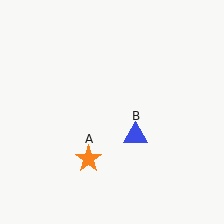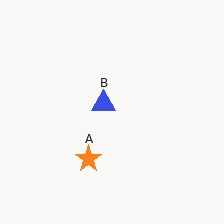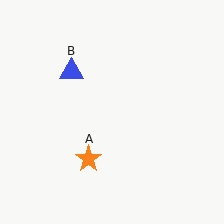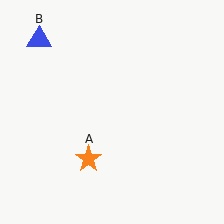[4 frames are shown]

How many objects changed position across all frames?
1 object changed position: blue triangle (object B).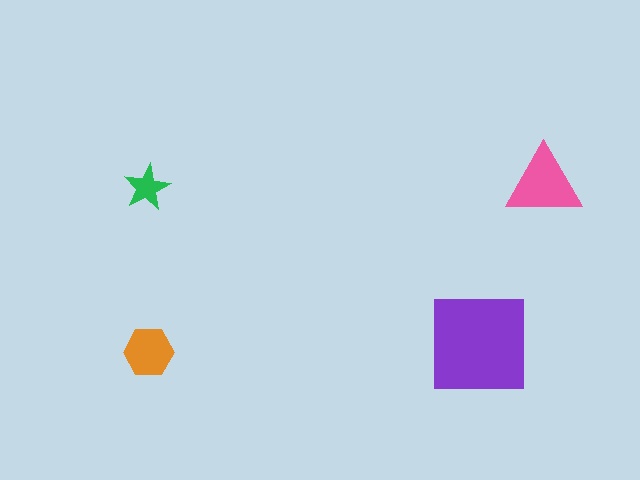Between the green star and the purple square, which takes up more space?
The purple square.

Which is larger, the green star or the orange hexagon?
The orange hexagon.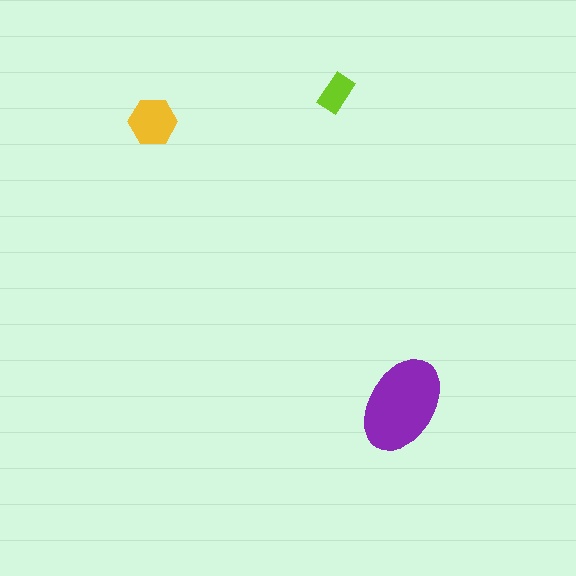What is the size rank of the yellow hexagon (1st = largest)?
2nd.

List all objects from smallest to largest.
The lime rectangle, the yellow hexagon, the purple ellipse.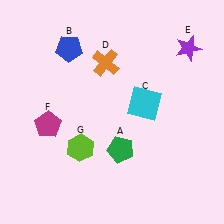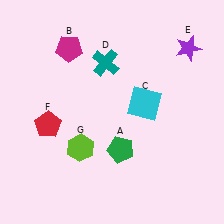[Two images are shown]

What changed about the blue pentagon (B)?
In Image 1, B is blue. In Image 2, it changed to magenta.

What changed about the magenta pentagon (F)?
In Image 1, F is magenta. In Image 2, it changed to red.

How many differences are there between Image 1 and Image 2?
There are 3 differences between the two images.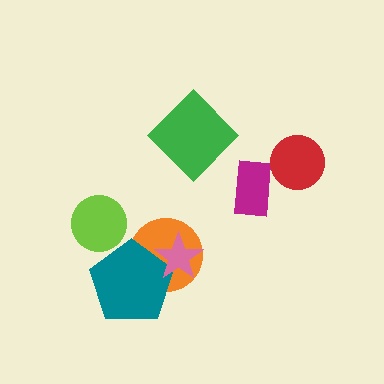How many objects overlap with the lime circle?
0 objects overlap with the lime circle.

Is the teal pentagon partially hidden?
Yes, it is partially covered by another shape.